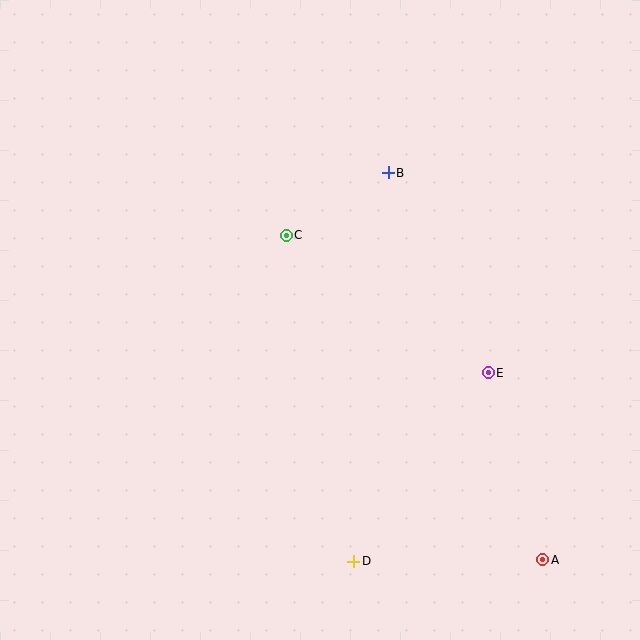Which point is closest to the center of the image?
Point C at (286, 235) is closest to the center.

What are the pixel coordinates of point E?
Point E is at (488, 373).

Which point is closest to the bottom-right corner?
Point A is closest to the bottom-right corner.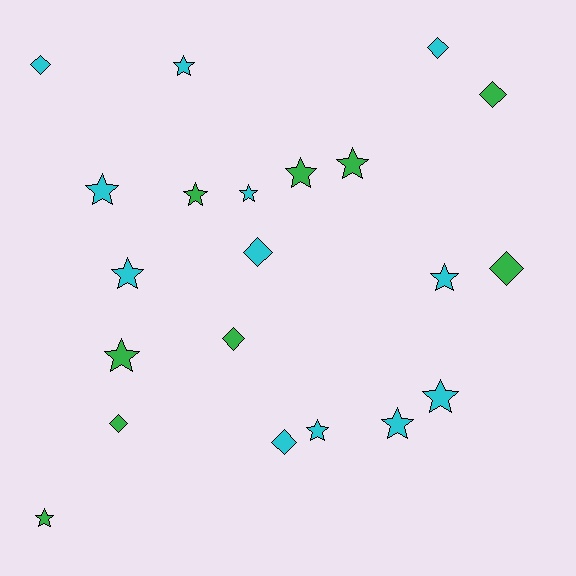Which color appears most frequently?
Cyan, with 12 objects.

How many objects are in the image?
There are 21 objects.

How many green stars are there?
There are 5 green stars.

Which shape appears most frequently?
Star, with 13 objects.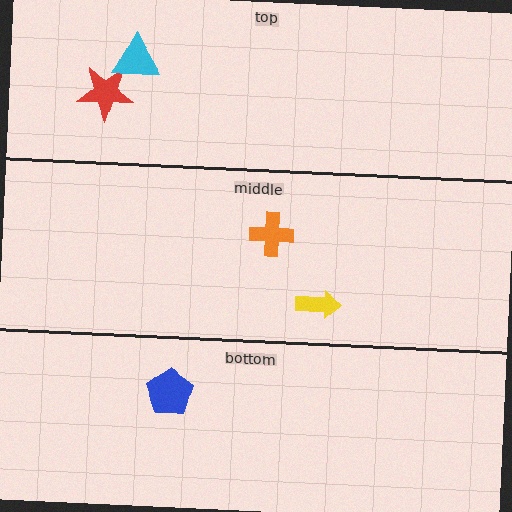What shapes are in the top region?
The red star, the cyan triangle.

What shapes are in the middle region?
The orange cross, the yellow arrow.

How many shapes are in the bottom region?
1.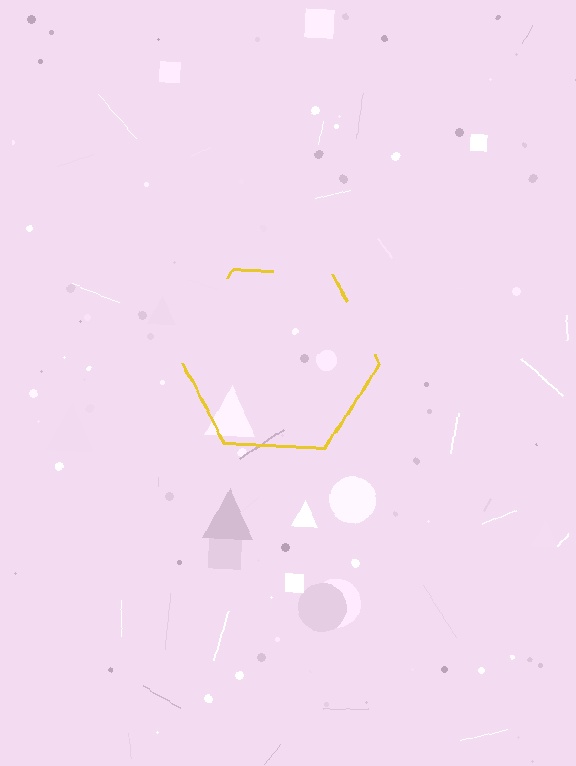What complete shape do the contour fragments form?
The contour fragments form a hexagon.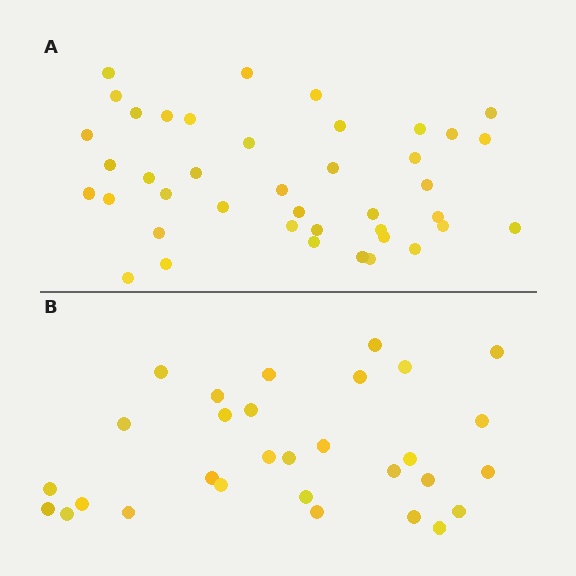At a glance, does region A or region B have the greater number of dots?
Region A (the top region) has more dots.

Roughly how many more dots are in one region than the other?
Region A has roughly 12 or so more dots than region B.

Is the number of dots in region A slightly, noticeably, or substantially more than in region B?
Region A has noticeably more, but not dramatically so. The ratio is roughly 1.4 to 1.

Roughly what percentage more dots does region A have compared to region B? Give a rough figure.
About 35% more.